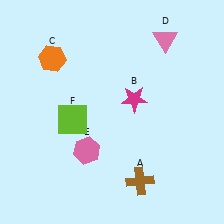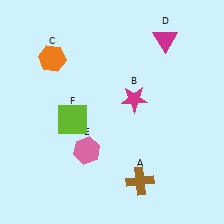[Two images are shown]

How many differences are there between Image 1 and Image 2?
There is 1 difference between the two images.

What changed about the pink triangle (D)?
In Image 1, D is pink. In Image 2, it changed to magenta.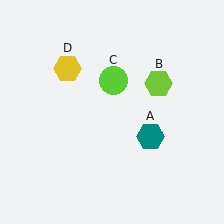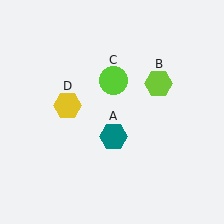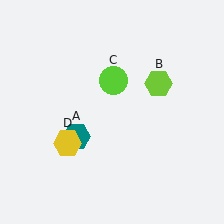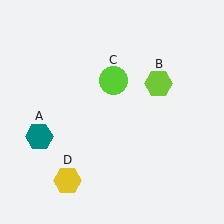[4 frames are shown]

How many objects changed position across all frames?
2 objects changed position: teal hexagon (object A), yellow hexagon (object D).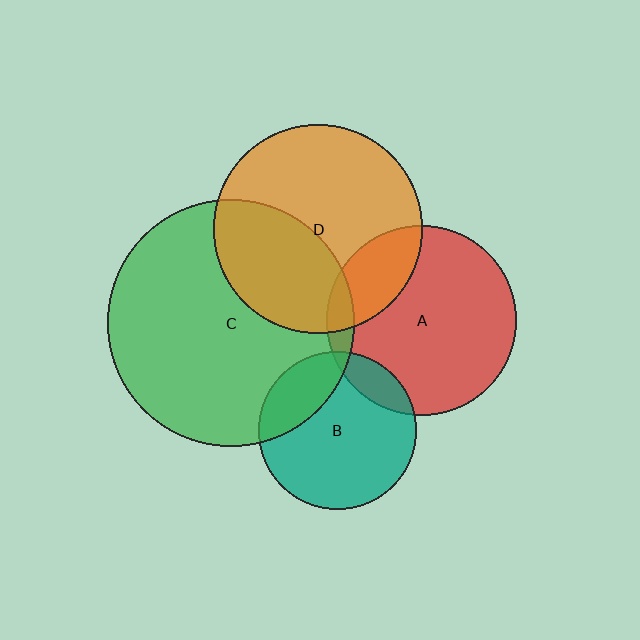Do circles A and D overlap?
Yes.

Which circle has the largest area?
Circle C (green).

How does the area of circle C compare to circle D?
Approximately 1.4 times.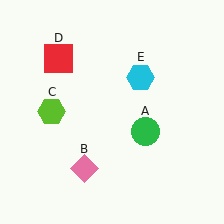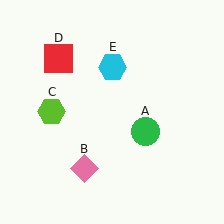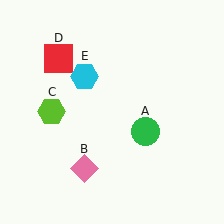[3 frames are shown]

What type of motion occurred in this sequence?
The cyan hexagon (object E) rotated counterclockwise around the center of the scene.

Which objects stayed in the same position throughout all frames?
Green circle (object A) and pink diamond (object B) and lime hexagon (object C) and red square (object D) remained stationary.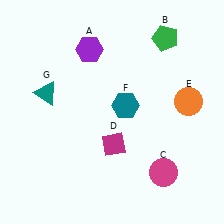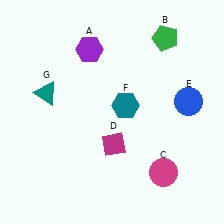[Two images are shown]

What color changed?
The circle (E) changed from orange in Image 1 to blue in Image 2.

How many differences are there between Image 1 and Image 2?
There is 1 difference between the two images.